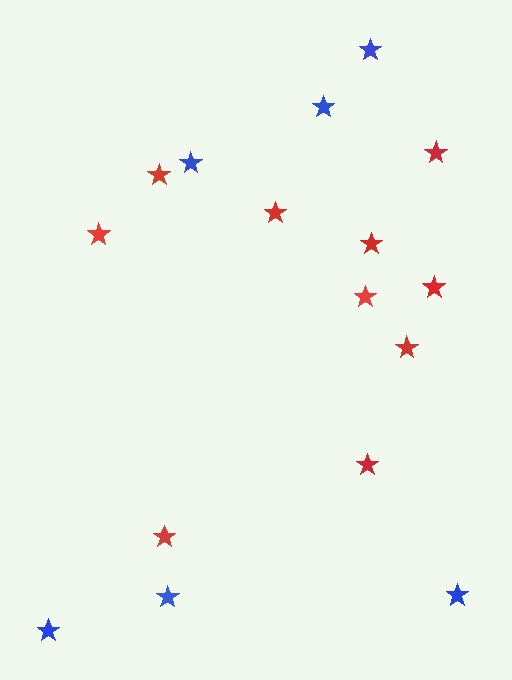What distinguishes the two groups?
There are 2 groups: one group of blue stars (6) and one group of red stars (10).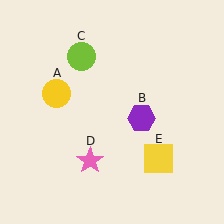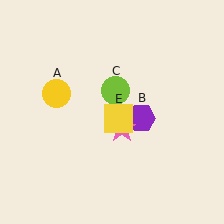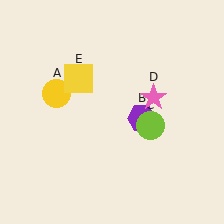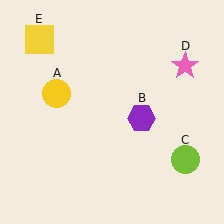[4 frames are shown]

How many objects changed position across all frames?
3 objects changed position: lime circle (object C), pink star (object D), yellow square (object E).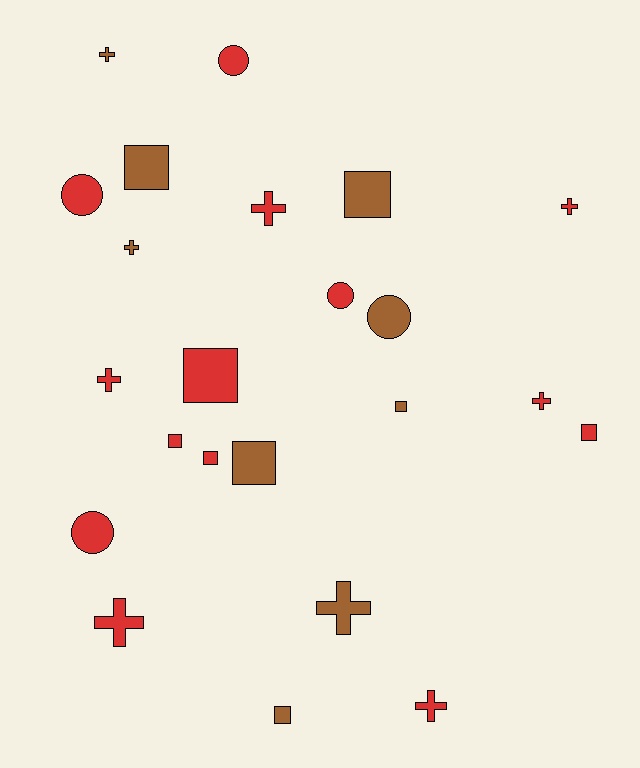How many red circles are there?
There are 4 red circles.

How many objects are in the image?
There are 23 objects.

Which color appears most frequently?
Red, with 14 objects.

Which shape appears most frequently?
Square, with 9 objects.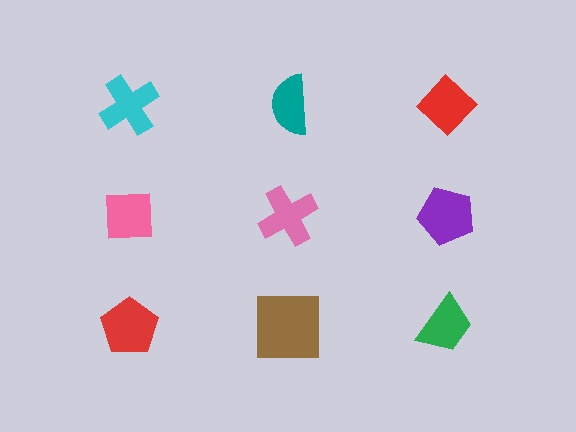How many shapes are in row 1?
3 shapes.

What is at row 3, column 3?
A green trapezoid.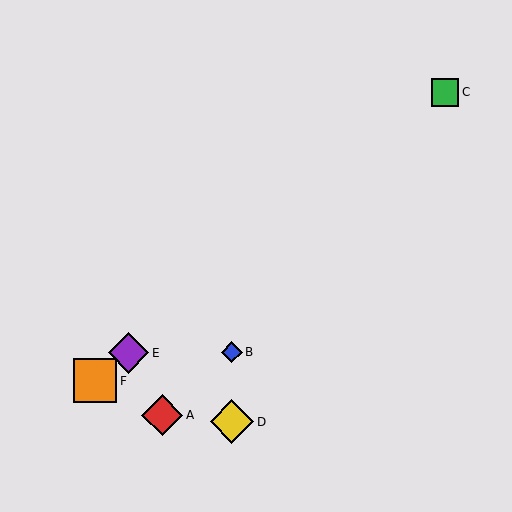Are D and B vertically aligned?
Yes, both are at x≈232.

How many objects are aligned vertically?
2 objects (B, D) are aligned vertically.